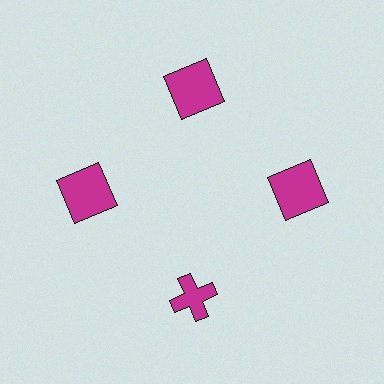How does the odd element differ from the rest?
It has a different shape: cross instead of square.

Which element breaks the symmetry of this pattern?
The magenta cross at roughly the 6 o'clock position breaks the symmetry. All other shapes are magenta squares.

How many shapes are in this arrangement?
There are 4 shapes arranged in a ring pattern.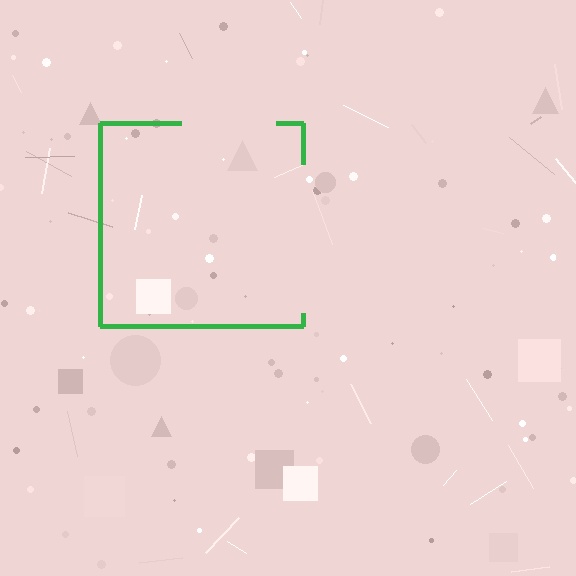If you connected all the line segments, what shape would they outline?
They would outline a square.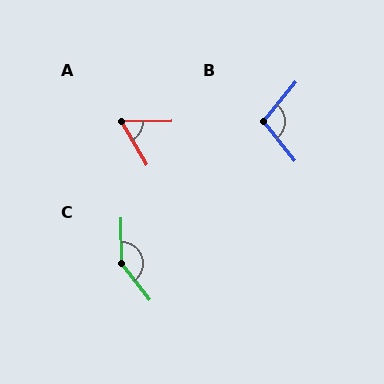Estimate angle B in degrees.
Approximately 102 degrees.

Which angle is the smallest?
A, at approximately 61 degrees.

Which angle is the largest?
C, at approximately 143 degrees.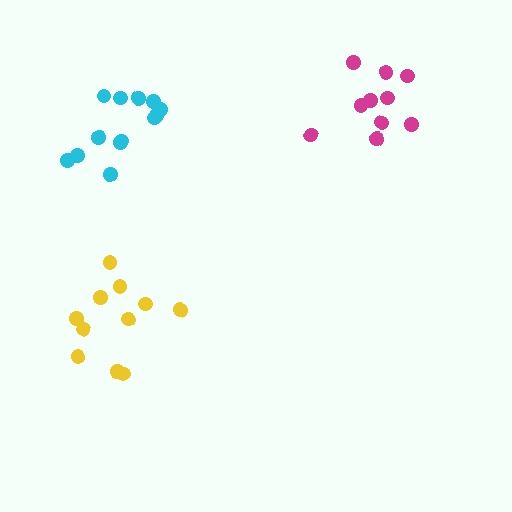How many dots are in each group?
Group 1: 10 dots, Group 2: 13 dots, Group 3: 11 dots (34 total).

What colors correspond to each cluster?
The clusters are colored: magenta, cyan, yellow.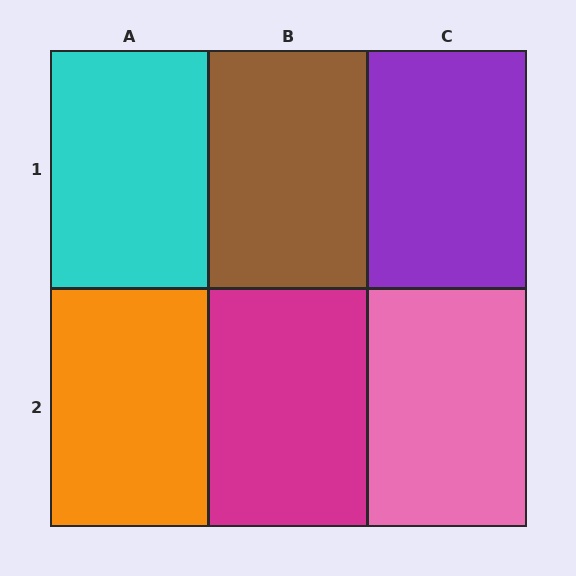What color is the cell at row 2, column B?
Magenta.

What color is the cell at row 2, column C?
Pink.